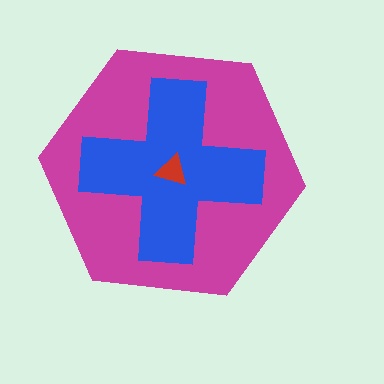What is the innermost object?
The red triangle.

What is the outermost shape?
The magenta hexagon.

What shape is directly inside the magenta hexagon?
The blue cross.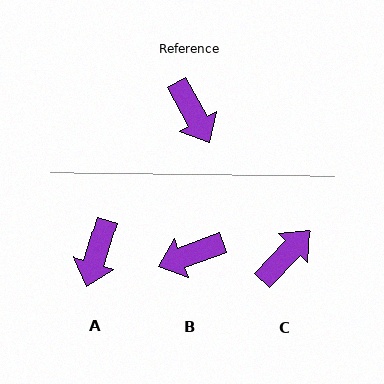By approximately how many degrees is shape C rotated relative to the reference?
Approximately 107 degrees counter-clockwise.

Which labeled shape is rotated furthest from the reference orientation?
C, about 107 degrees away.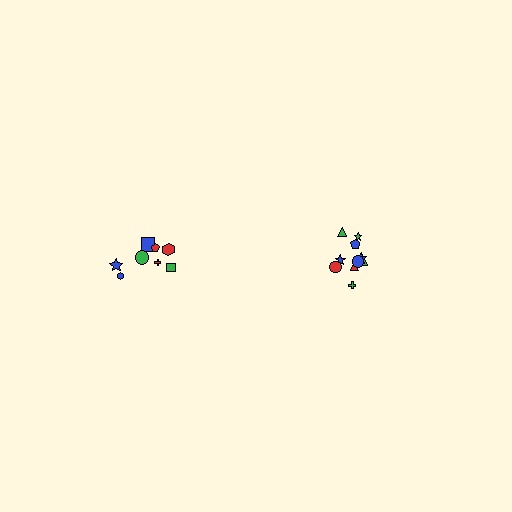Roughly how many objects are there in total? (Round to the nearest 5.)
Roughly 20 objects in total.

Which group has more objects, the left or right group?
The right group.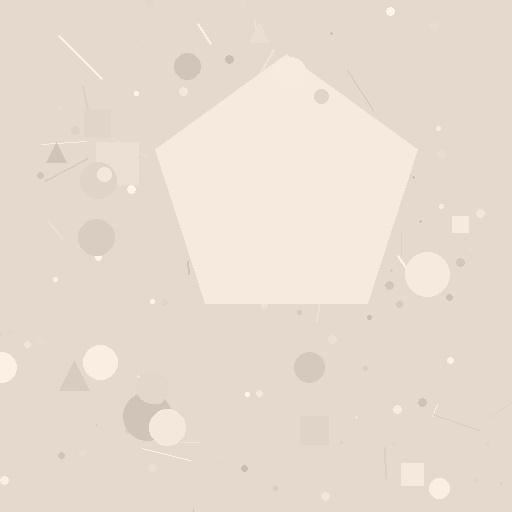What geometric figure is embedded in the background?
A pentagon is embedded in the background.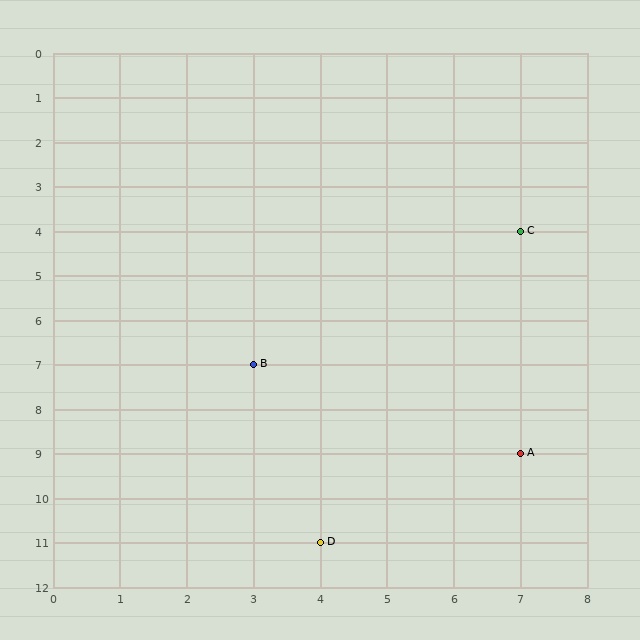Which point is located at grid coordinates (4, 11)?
Point D is at (4, 11).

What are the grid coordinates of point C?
Point C is at grid coordinates (7, 4).